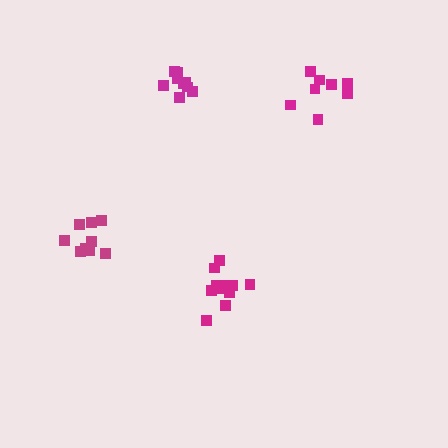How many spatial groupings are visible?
There are 4 spatial groupings.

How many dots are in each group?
Group 1: 8 dots, Group 2: 9 dots, Group 3: 11 dots, Group 4: 9 dots (37 total).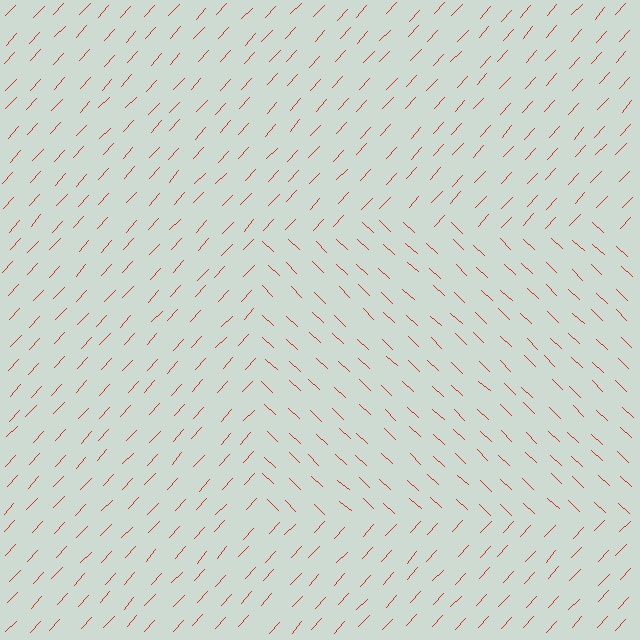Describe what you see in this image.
The image is filled with small red line segments. A rectangle region in the image has lines oriented differently from the surrounding lines, creating a visible texture boundary.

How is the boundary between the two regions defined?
The boundary is defined purely by a change in line orientation (approximately 89 degrees difference). All lines are the same color and thickness.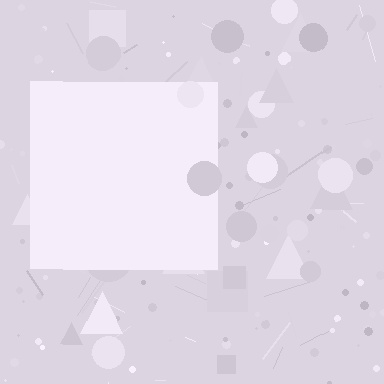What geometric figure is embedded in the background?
A square is embedded in the background.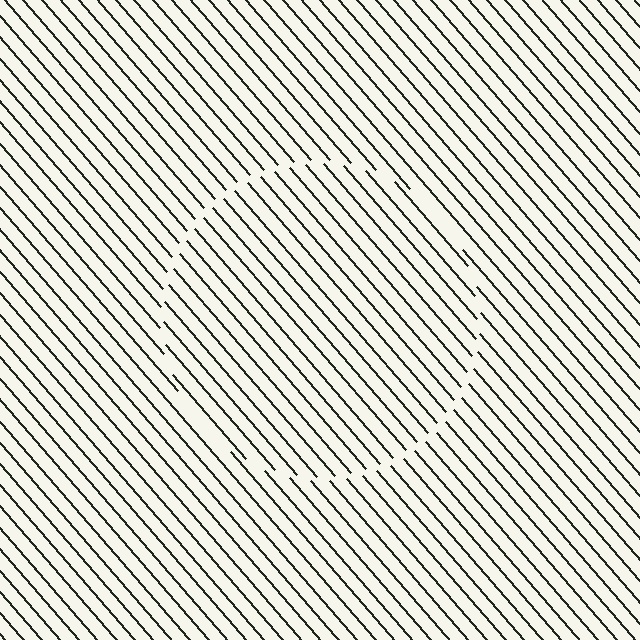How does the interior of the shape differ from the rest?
The interior of the shape contains the same grating, shifted by half a period — the contour is defined by the phase discontinuity where line-ends from the inner and outer gratings abut.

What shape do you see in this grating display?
An illusory circle. The interior of the shape contains the same grating, shifted by half a period — the contour is defined by the phase discontinuity where line-ends from the inner and outer gratings abut.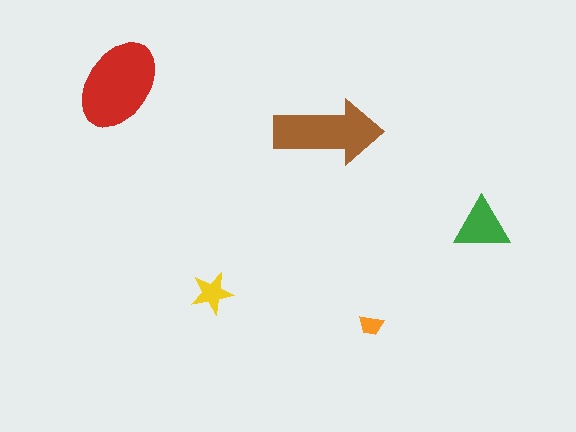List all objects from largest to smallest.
The red ellipse, the brown arrow, the green triangle, the yellow star, the orange trapezoid.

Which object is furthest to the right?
The green triangle is rightmost.